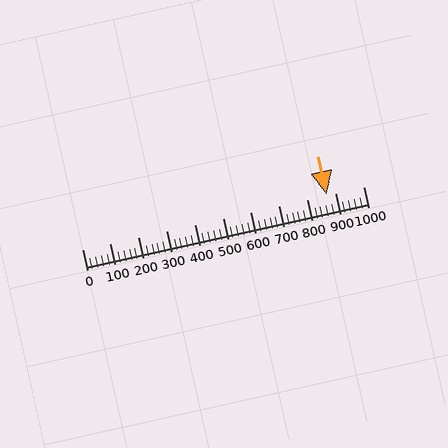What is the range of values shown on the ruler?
The ruler shows values from 0 to 1000.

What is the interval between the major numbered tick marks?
The major tick marks are spaced 100 units apart.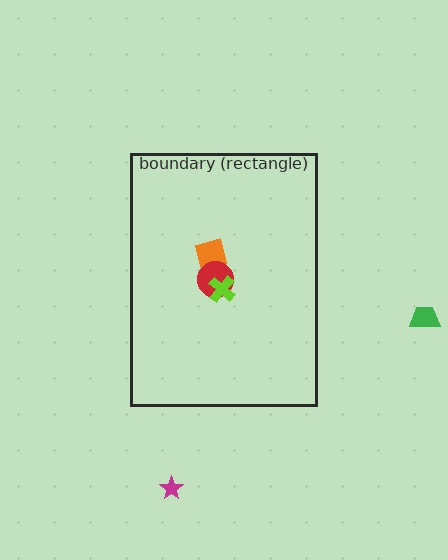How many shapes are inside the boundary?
3 inside, 2 outside.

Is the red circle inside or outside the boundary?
Inside.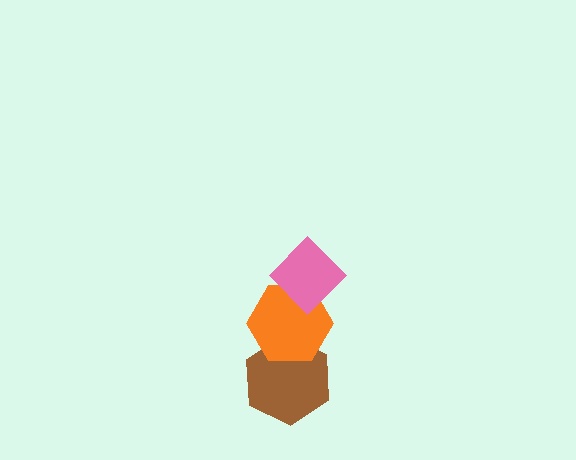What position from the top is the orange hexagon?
The orange hexagon is 2nd from the top.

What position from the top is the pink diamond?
The pink diamond is 1st from the top.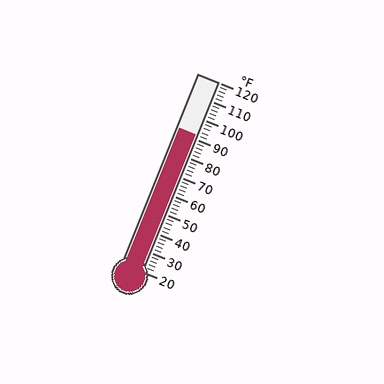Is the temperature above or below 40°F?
The temperature is above 40°F.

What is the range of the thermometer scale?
The thermometer scale ranges from 20°F to 120°F.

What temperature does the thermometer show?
The thermometer shows approximately 92°F.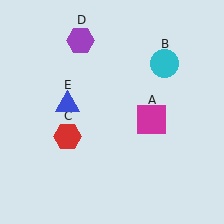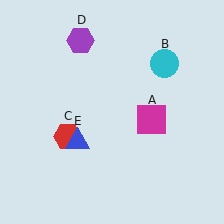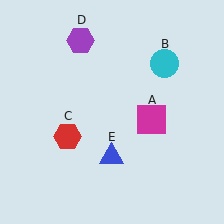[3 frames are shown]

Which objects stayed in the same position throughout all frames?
Magenta square (object A) and cyan circle (object B) and red hexagon (object C) and purple hexagon (object D) remained stationary.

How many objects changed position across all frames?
1 object changed position: blue triangle (object E).